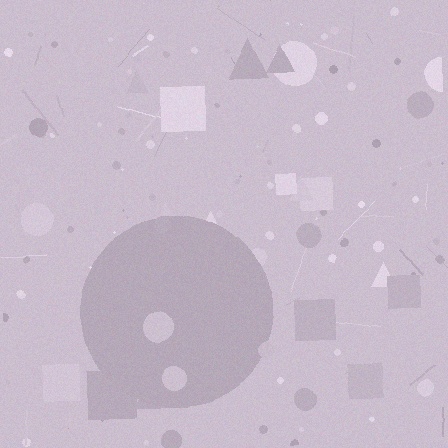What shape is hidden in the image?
A circle is hidden in the image.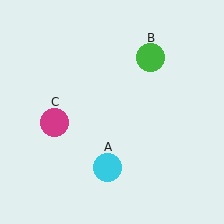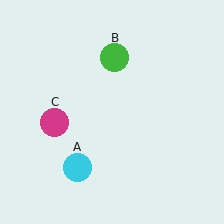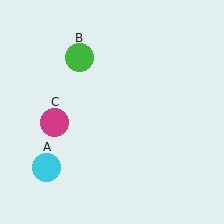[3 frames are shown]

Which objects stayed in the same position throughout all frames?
Magenta circle (object C) remained stationary.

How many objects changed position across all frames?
2 objects changed position: cyan circle (object A), green circle (object B).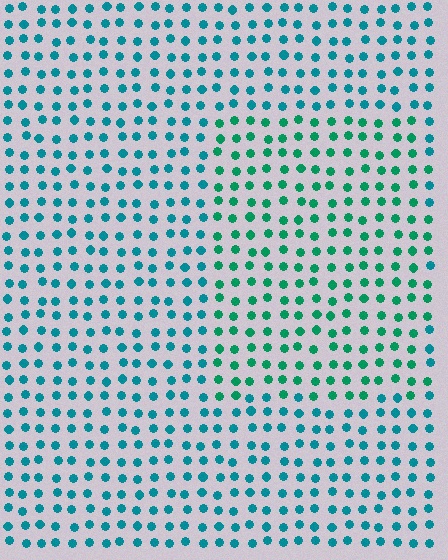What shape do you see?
I see a rectangle.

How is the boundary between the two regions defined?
The boundary is defined purely by a slight shift in hue (about 29 degrees). Spacing, size, and orientation are identical on both sides.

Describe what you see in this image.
The image is filled with small teal elements in a uniform arrangement. A rectangle-shaped region is visible where the elements are tinted to a slightly different hue, forming a subtle color boundary.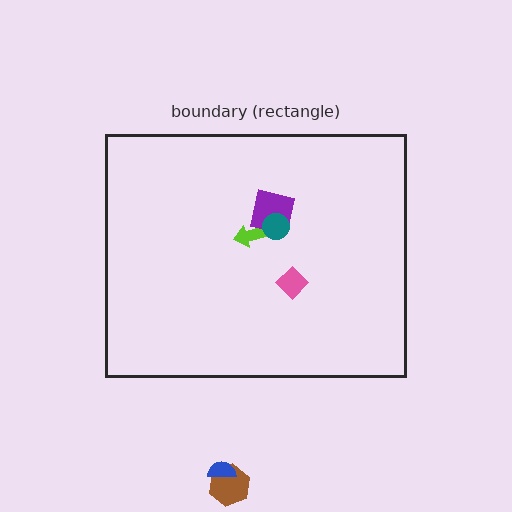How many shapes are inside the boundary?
4 inside, 2 outside.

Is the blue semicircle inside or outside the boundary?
Outside.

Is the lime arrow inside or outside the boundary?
Inside.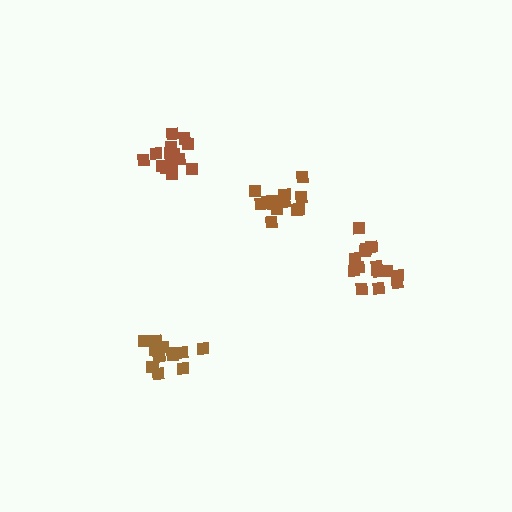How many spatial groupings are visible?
There are 4 spatial groupings.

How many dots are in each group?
Group 1: 13 dots, Group 2: 13 dots, Group 3: 15 dots, Group 4: 14 dots (55 total).